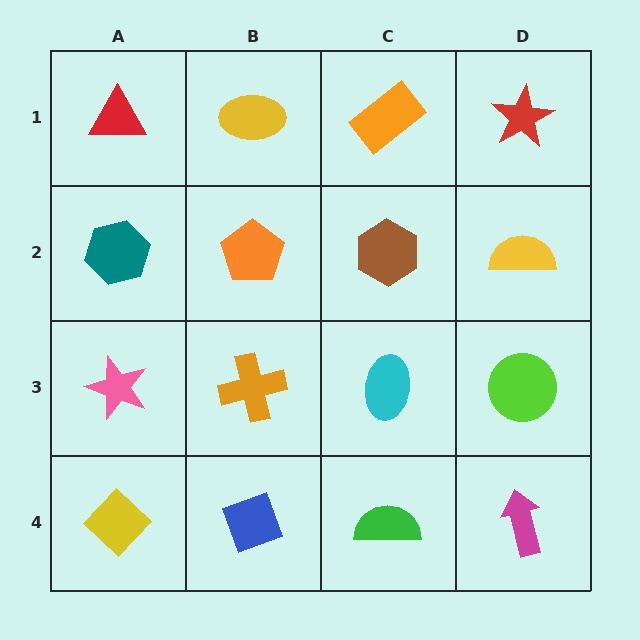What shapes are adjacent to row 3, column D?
A yellow semicircle (row 2, column D), a magenta arrow (row 4, column D), a cyan ellipse (row 3, column C).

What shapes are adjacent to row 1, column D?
A yellow semicircle (row 2, column D), an orange rectangle (row 1, column C).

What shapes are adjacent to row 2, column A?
A red triangle (row 1, column A), a pink star (row 3, column A), an orange pentagon (row 2, column B).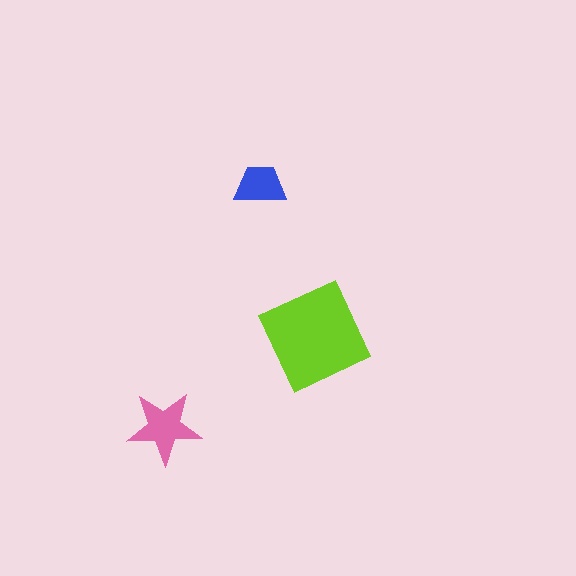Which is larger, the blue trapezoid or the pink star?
The pink star.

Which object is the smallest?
The blue trapezoid.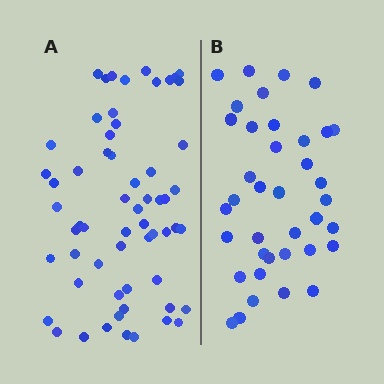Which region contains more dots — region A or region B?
Region A (the left region) has more dots.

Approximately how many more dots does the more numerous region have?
Region A has approximately 20 more dots than region B.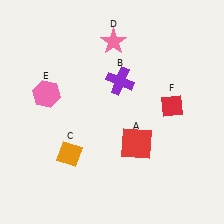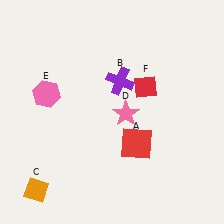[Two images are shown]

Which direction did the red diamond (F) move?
The red diamond (F) moved left.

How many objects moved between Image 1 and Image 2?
3 objects moved between the two images.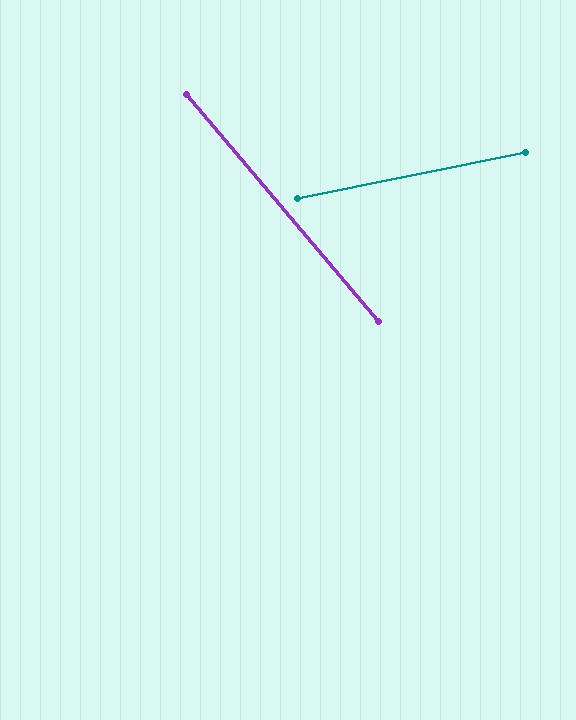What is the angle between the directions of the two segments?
Approximately 61 degrees.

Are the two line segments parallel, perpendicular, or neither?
Neither parallel nor perpendicular — they differ by about 61°.